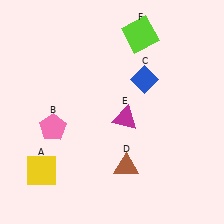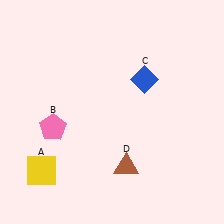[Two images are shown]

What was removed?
The magenta triangle (E), the lime square (F) were removed in Image 2.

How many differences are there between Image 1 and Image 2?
There are 2 differences between the two images.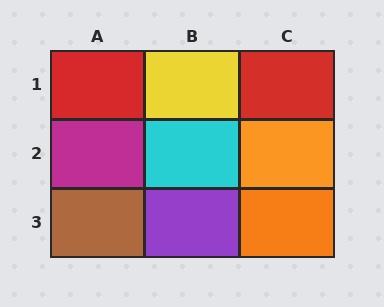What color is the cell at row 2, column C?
Orange.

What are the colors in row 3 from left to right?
Brown, purple, orange.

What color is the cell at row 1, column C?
Red.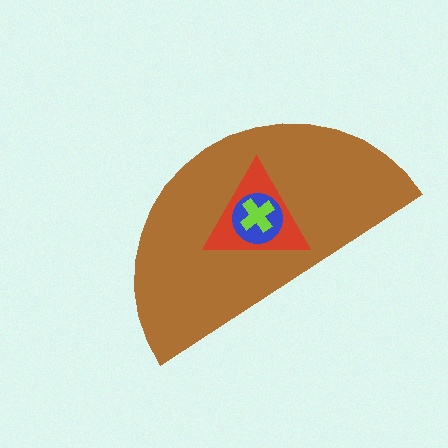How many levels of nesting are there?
4.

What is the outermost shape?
The brown semicircle.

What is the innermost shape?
The lime cross.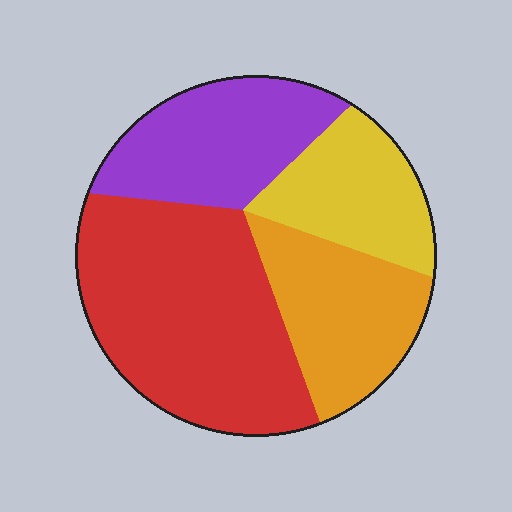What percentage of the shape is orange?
Orange covers roughly 20% of the shape.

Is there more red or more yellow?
Red.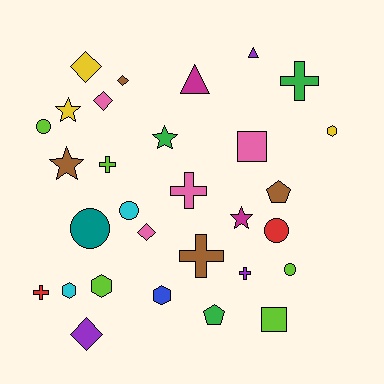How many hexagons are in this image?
There are 4 hexagons.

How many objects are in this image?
There are 30 objects.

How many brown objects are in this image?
There are 4 brown objects.